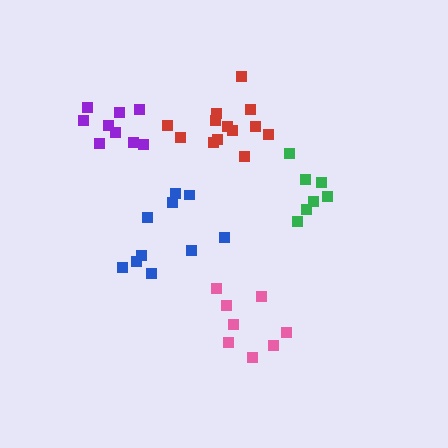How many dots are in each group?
Group 1: 10 dots, Group 2: 7 dots, Group 3: 9 dots, Group 4: 8 dots, Group 5: 13 dots (47 total).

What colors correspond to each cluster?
The clusters are colored: blue, green, purple, pink, red.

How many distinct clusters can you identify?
There are 5 distinct clusters.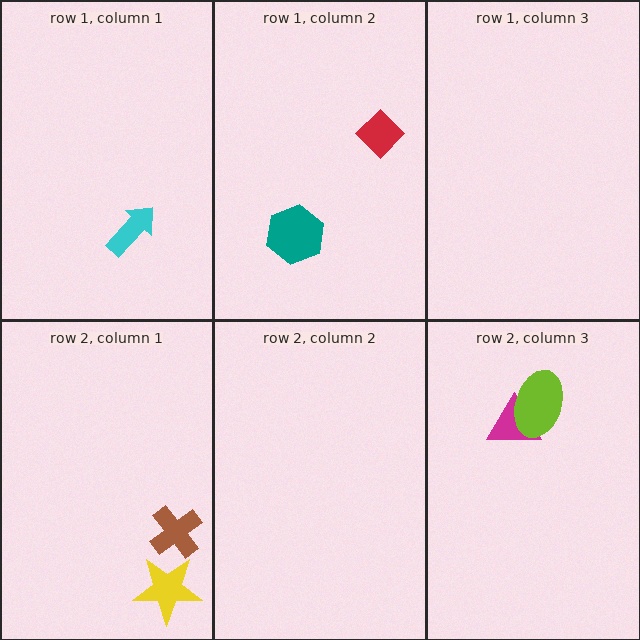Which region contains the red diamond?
The row 1, column 2 region.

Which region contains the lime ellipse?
The row 2, column 3 region.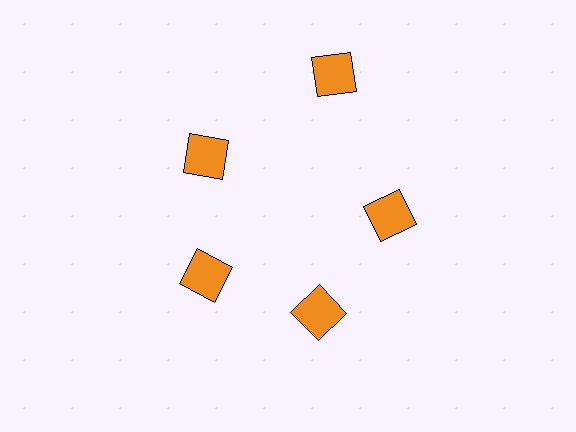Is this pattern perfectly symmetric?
No. The 5 orange squares are arranged in a ring, but one element near the 1 o'clock position is pushed outward from the center, breaking the 5-fold rotational symmetry.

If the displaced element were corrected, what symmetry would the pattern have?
It would have 5-fold rotational symmetry — the pattern would map onto itself every 72 degrees.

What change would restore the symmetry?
The symmetry would be restored by moving it inward, back onto the ring so that all 5 squares sit at equal angles and equal distance from the center.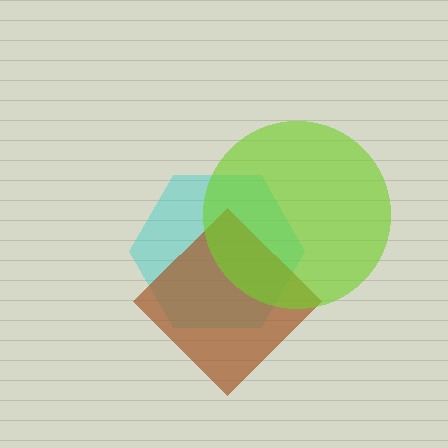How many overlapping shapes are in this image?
There are 3 overlapping shapes in the image.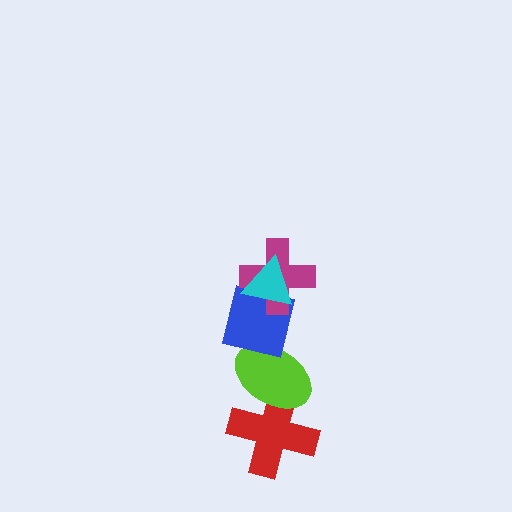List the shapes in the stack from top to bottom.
From top to bottom: the cyan triangle, the magenta cross, the blue square, the lime ellipse, the red cross.